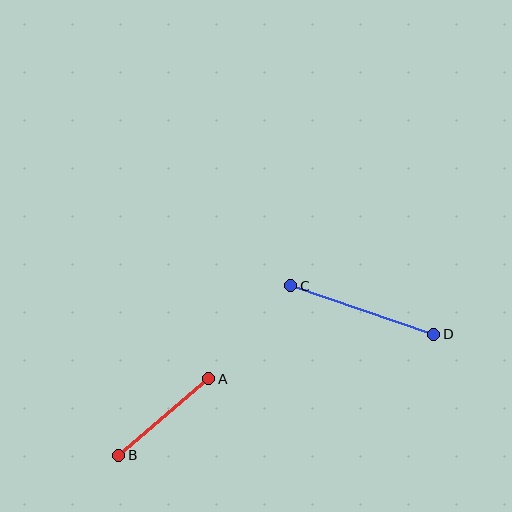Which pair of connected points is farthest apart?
Points C and D are farthest apart.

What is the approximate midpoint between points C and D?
The midpoint is at approximately (362, 310) pixels.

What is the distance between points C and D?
The distance is approximately 151 pixels.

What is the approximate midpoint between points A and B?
The midpoint is at approximately (164, 417) pixels.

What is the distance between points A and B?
The distance is approximately 118 pixels.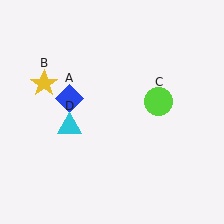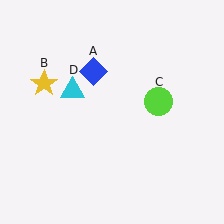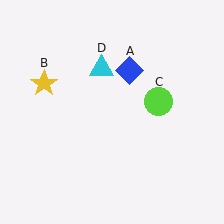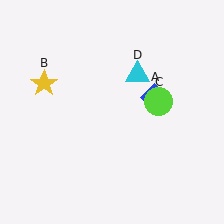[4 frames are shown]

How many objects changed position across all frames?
2 objects changed position: blue diamond (object A), cyan triangle (object D).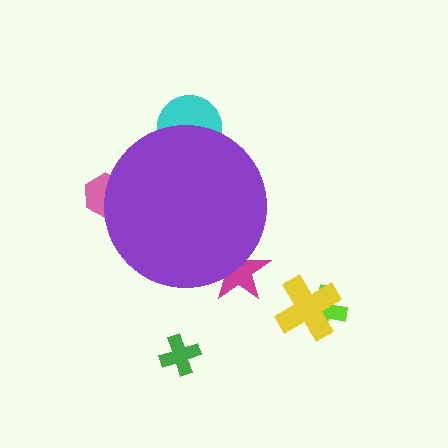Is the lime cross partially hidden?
No, the lime cross is fully visible.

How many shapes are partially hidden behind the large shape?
3 shapes are partially hidden.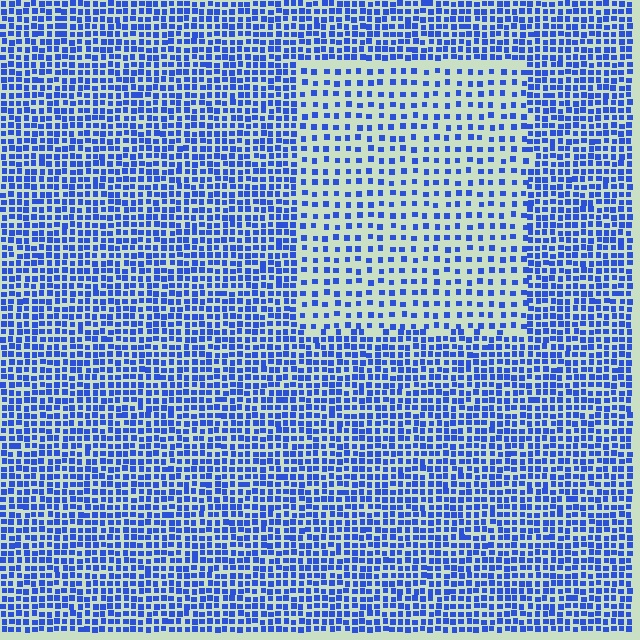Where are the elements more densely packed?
The elements are more densely packed outside the rectangle boundary.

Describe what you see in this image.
The image contains small blue elements arranged at two different densities. A rectangle-shaped region is visible where the elements are less densely packed than the surrounding area.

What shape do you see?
I see a rectangle.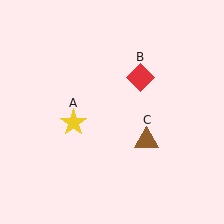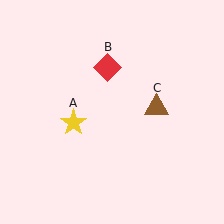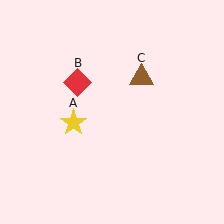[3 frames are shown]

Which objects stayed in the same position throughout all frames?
Yellow star (object A) remained stationary.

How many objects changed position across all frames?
2 objects changed position: red diamond (object B), brown triangle (object C).